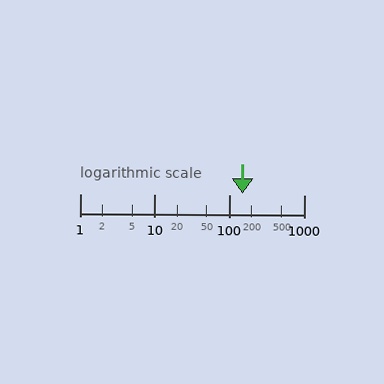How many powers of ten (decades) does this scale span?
The scale spans 3 decades, from 1 to 1000.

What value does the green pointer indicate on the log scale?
The pointer indicates approximately 150.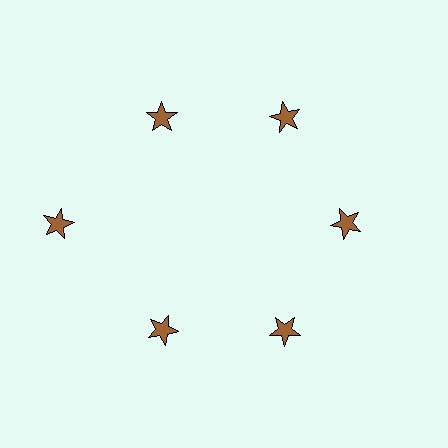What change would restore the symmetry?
The symmetry would be restored by moving it inward, back onto the ring so that all 6 stars sit at equal angles and equal distance from the center.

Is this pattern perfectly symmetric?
No. The 6 brown stars are arranged in a ring, but one element near the 9 o'clock position is pushed outward from the center, breaking the 6-fold rotational symmetry.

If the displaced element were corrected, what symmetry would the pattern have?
It would have 6-fold rotational symmetry — the pattern would map onto itself every 60 degrees.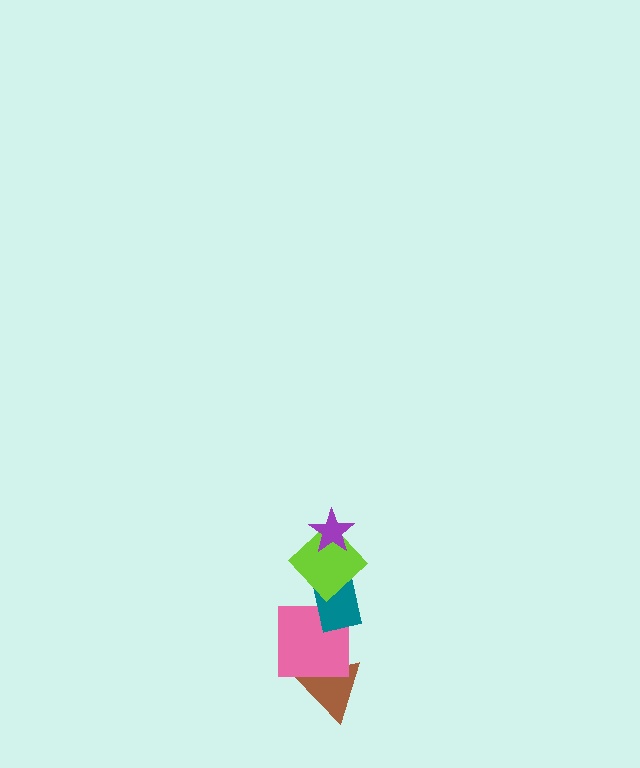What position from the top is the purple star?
The purple star is 1st from the top.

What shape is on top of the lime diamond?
The purple star is on top of the lime diamond.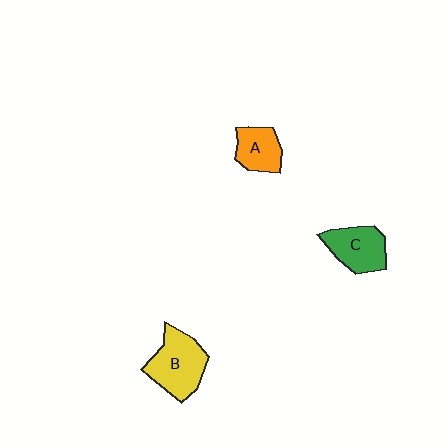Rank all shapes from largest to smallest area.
From largest to smallest: B (yellow), C (green), A (orange).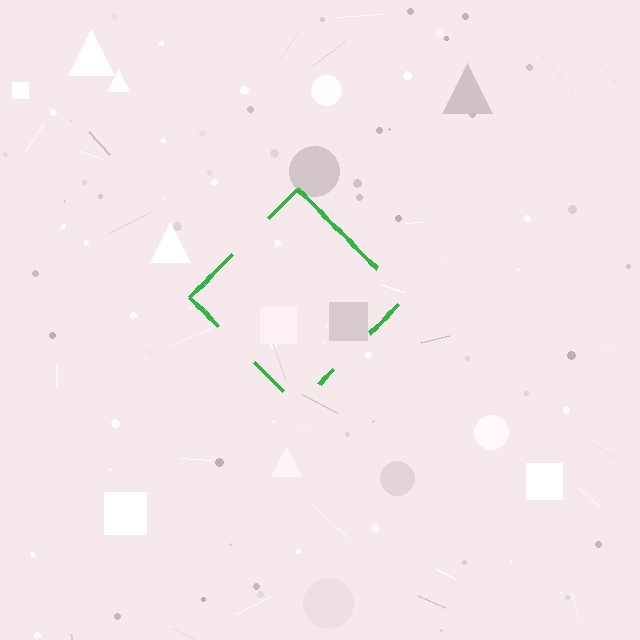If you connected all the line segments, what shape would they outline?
They would outline a diamond.